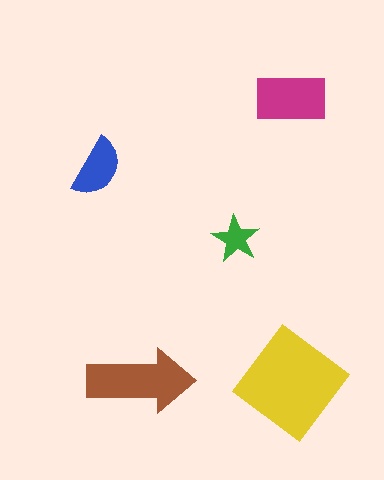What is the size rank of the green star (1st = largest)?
5th.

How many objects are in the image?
There are 5 objects in the image.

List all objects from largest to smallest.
The yellow diamond, the brown arrow, the magenta rectangle, the blue semicircle, the green star.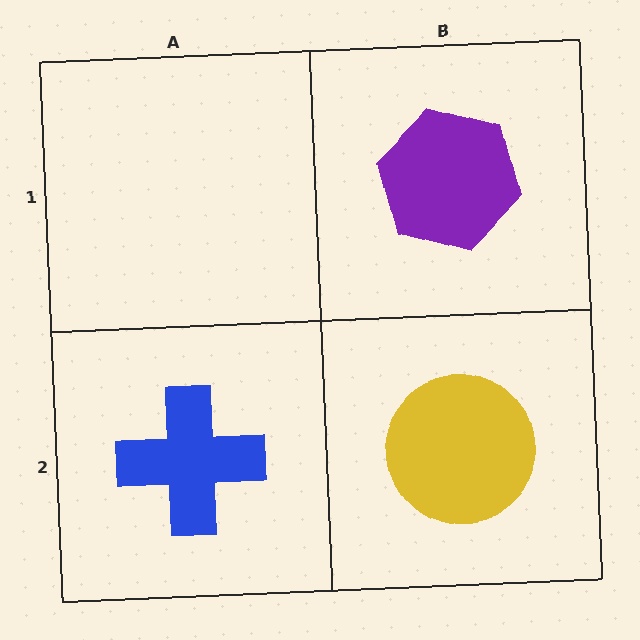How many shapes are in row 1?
1 shape.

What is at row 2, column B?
A yellow circle.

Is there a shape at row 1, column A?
No, that cell is empty.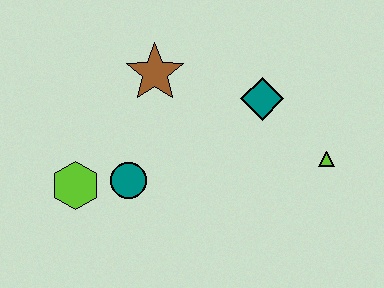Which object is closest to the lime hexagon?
The teal circle is closest to the lime hexagon.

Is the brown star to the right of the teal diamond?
No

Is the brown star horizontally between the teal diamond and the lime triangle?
No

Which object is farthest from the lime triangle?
The lime hexagon is farthest from the lime triangle.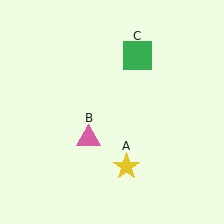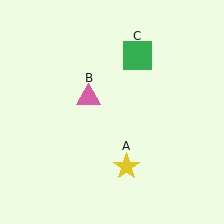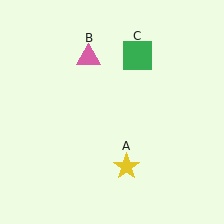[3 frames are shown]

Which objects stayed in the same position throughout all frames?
Yellow star (object A) and green square (object C) remained stationary.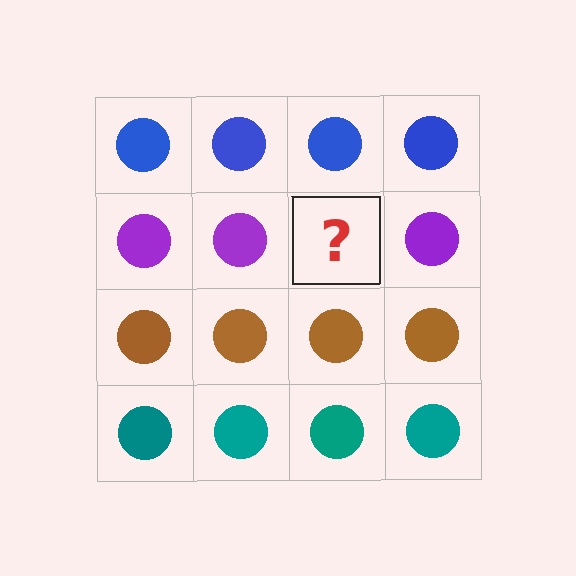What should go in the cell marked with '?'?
The missing cell should contain a purple circle.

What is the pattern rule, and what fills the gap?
The rule is that each row has a consistent color. The gap should be filled with a purple circle.